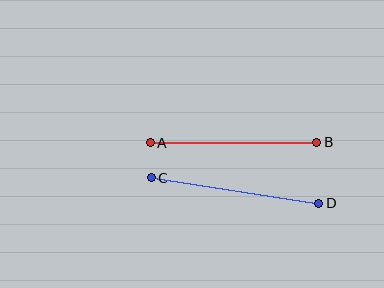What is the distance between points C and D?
The distance is approximately 170 pixels.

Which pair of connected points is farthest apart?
Points C and D are farthest apart.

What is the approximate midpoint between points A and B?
The midpoint is at approximately (233, 143) pixels.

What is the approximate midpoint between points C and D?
The midpoint is at approximately (235, 191) pixels.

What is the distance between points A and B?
The distance is approximately 166 pixels.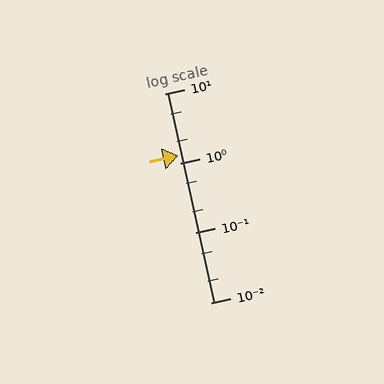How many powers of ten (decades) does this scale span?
The scale spans 3 decades, from 0.01 to 10.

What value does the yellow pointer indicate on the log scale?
The pointer indicates approximately 1.3.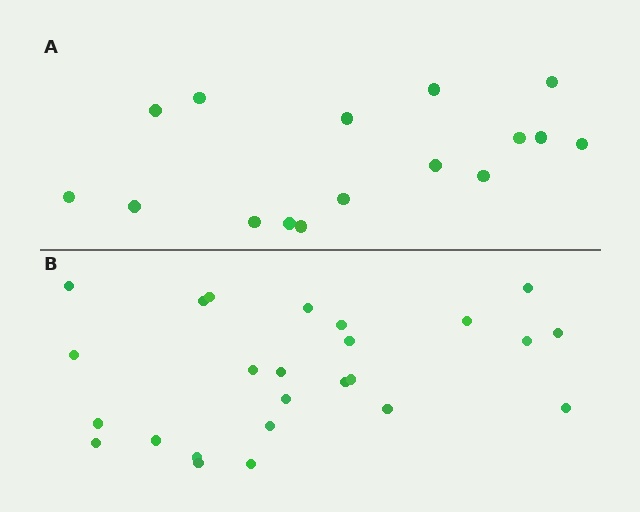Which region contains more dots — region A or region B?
Region B (the bottom region) has more dots.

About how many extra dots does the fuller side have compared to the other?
Region B has roughly 8 or so more dots than region A.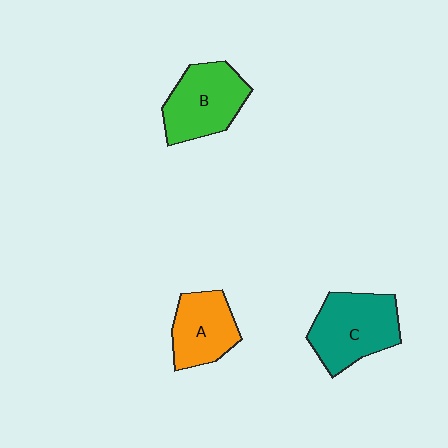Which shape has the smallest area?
Shape A (orange).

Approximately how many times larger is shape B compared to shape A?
Approximately 1.2 times.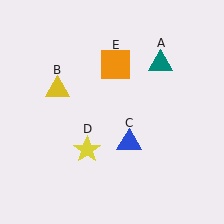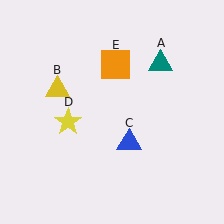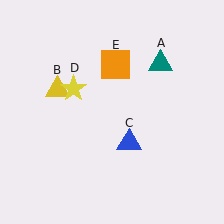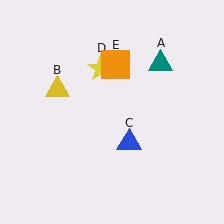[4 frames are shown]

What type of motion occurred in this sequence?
The yellow star (object D) rotated clockwise around the center of the scene.